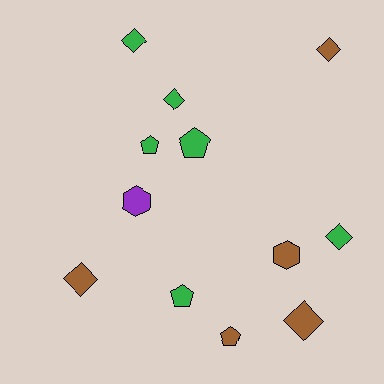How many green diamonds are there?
There are 3 green diamonds.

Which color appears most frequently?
Green, with 6 objects.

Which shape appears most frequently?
Diamond, with 6 objects.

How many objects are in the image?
There are 12 objects.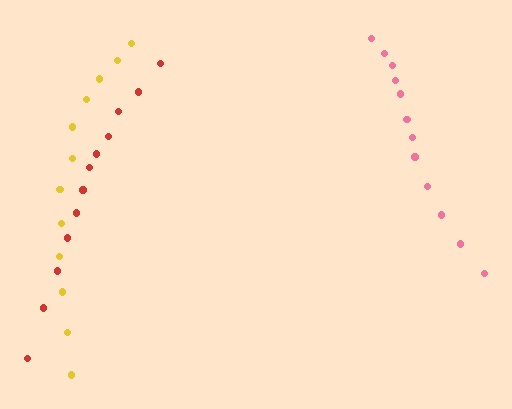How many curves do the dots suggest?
There are 3 distinct paths.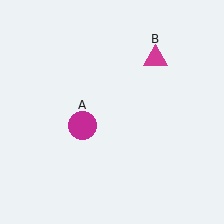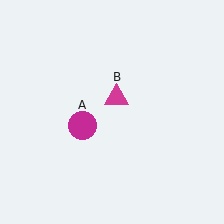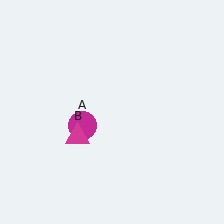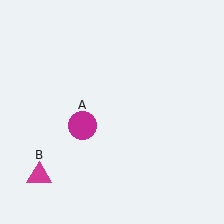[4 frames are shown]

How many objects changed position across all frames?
1 object changed position: magenta triangle (object B).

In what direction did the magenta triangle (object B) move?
The magenta triangle (object B) moved down and to the left.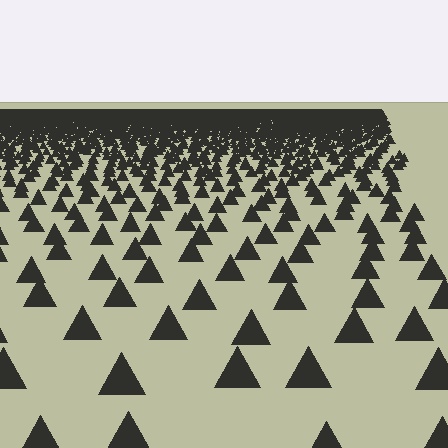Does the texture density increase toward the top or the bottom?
Density increases toward the top.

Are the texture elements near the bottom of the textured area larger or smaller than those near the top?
Larger. Near the bottom, elements are closer to the viewer and appear at a bigger on-screen size.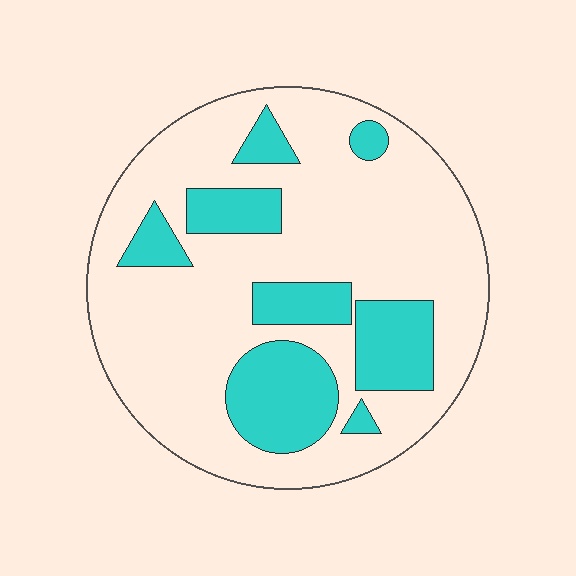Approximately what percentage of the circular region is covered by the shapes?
Approximately 25%.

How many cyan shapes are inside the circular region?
8.